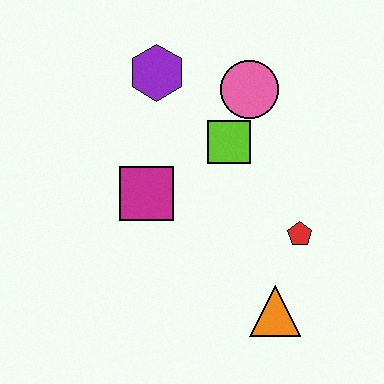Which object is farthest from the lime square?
The orange triangle is farthest from the lime square.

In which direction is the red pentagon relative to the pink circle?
The red pentagon is below the pink circle.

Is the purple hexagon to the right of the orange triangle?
No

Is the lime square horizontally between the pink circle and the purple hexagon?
Yes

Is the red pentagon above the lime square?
No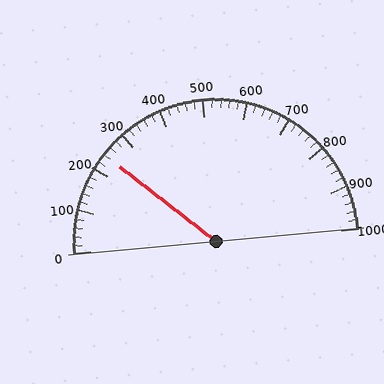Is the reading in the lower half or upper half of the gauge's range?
The reading is in the lower half of the range (0 to 1000).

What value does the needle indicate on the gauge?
The needle indicates approximately 240.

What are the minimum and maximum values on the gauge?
The gauge ranges from 0 to 1000.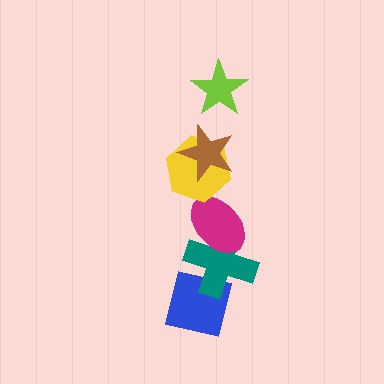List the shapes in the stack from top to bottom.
From top to bottom: the lime star, the brown star, the yellow hexagon, the magenta ellipse, the teal cross, the blue square.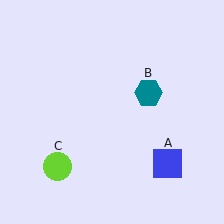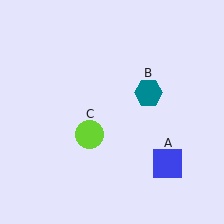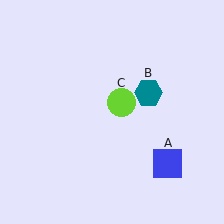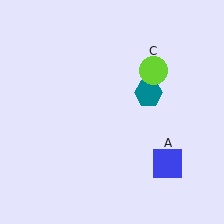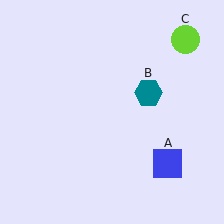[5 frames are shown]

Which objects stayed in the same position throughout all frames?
Blue square (object A) and teal hexagon (object B) remained stationary.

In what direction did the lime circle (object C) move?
The lime circle (object C) moved up and to the right.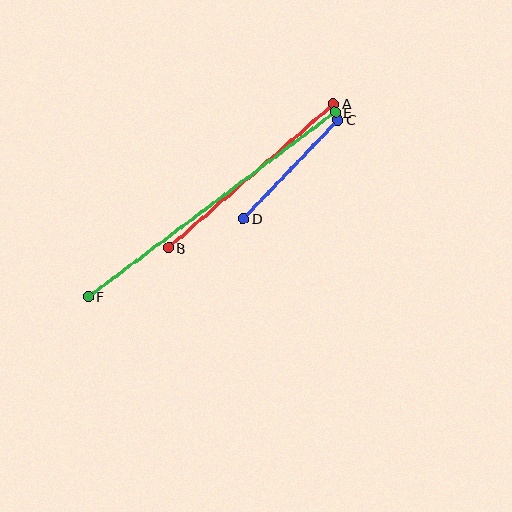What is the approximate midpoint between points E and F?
The midpoint is at approximately (212, 204) pixels.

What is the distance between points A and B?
The distance is approximately 219 pixels.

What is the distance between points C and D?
The distance is approximately 137 pixels.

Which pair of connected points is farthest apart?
Points E and F are farthest apart.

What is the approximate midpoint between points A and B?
The midpoint is at approximately (251, 176) pixels.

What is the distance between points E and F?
The distance is approximately 308 pixels.